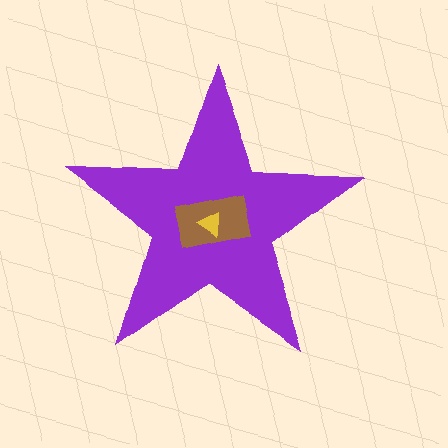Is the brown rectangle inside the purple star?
Yes.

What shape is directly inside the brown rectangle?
The yellow triangle.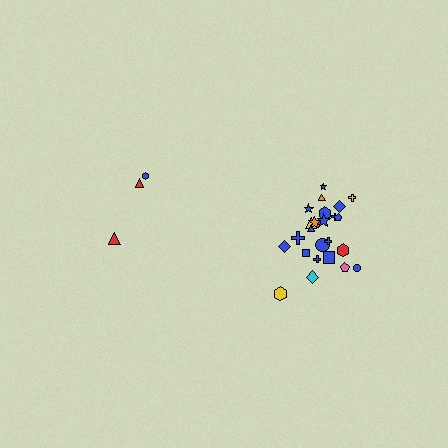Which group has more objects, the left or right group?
The right group.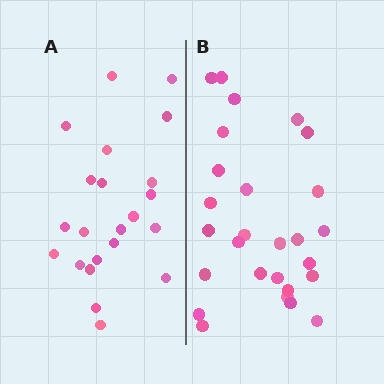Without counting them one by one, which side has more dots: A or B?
Region B (the right region) has more dots.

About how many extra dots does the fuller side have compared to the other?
Region B has about 5 more dots than region A.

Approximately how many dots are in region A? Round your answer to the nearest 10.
About 20 dots. (The exact count is 22, which rounds to 20.)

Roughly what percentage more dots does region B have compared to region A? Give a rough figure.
About 25% more.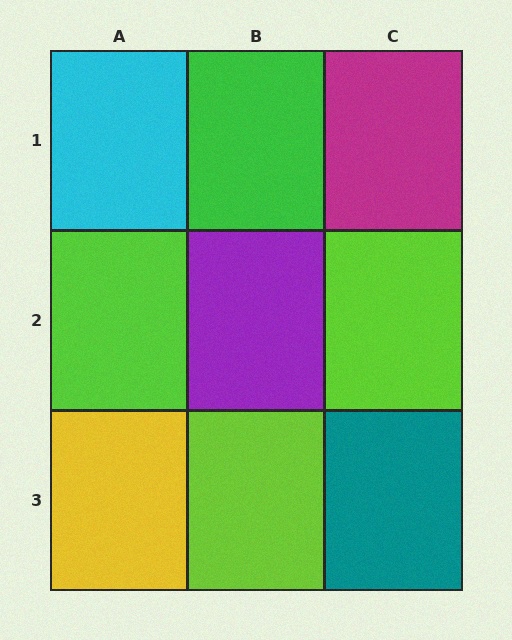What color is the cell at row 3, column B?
Lime.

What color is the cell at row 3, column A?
Yellow.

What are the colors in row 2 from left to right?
Lime, purple, lime.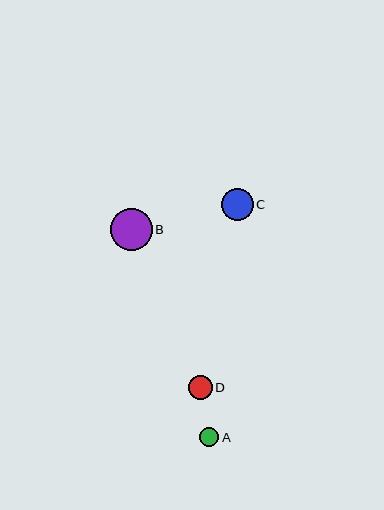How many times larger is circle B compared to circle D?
Circle B is approximately 1.8 times the size of circle D.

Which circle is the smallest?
Circle A is the smallest with a size of approximately 19 pixels.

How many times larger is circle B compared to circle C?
Circle B is approximately 1.3 times the size of circle C.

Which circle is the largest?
Circle B is the largest with a size of approximately 42 pixels.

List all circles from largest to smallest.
From largest to smallest: B, C, D, A.